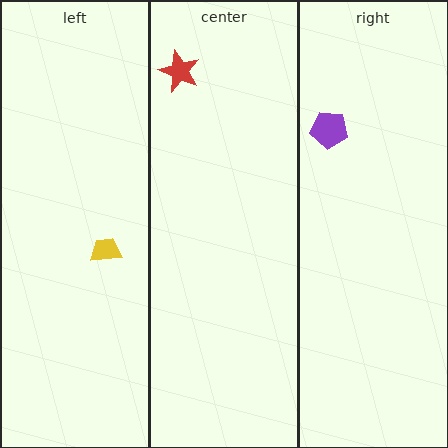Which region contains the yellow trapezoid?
The left region.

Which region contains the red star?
The center region.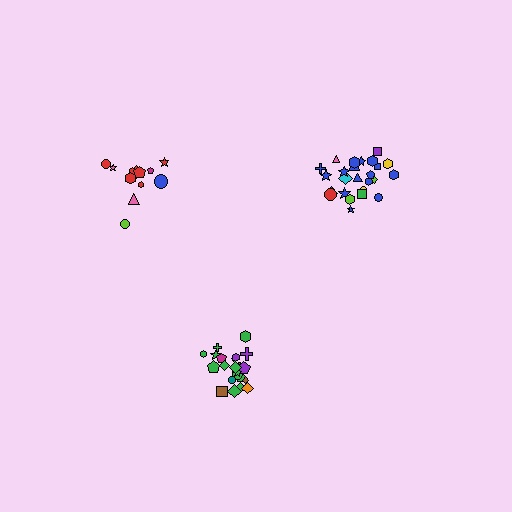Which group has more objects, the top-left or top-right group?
The top-right group.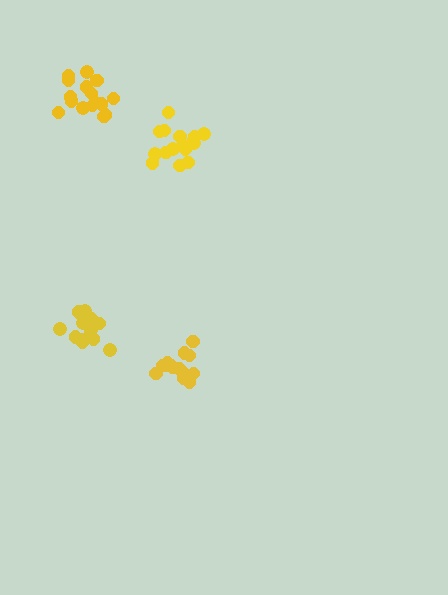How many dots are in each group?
Group 1: 16 dots, Group 2: 14 dots, Group 3: 13 dots, Group 4: 16 dots (59 total).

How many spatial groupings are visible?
There are 4 spatial groupings.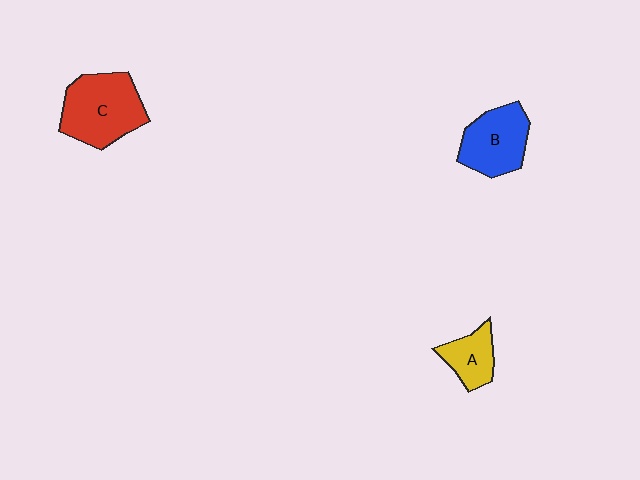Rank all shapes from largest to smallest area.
From largest to smallest: C (red), B (blue), A (yellow).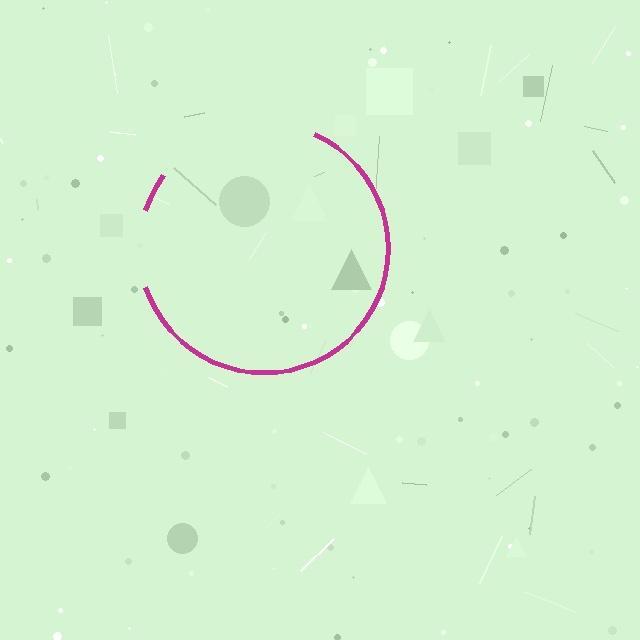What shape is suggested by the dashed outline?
The dashed outline suggests a circle.